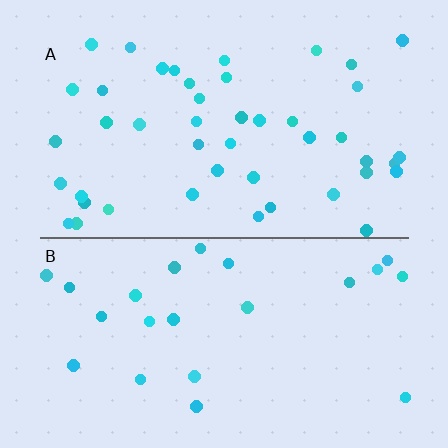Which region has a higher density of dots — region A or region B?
A (the top).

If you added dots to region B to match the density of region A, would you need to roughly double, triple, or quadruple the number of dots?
Approximately double.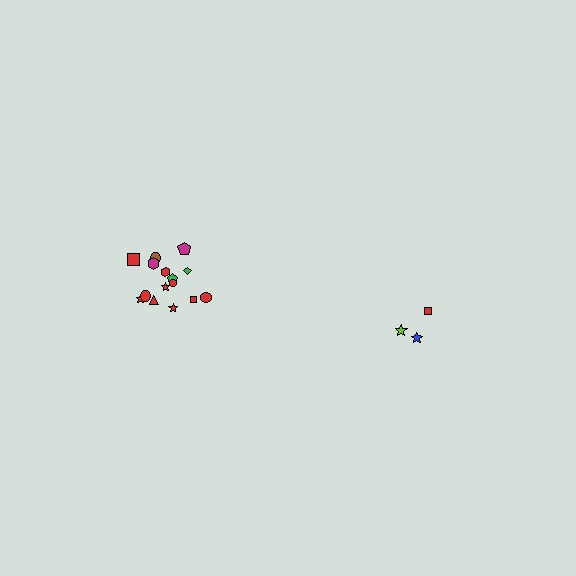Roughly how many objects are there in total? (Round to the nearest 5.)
Roughly 20 objects in total.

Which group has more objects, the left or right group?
The left group.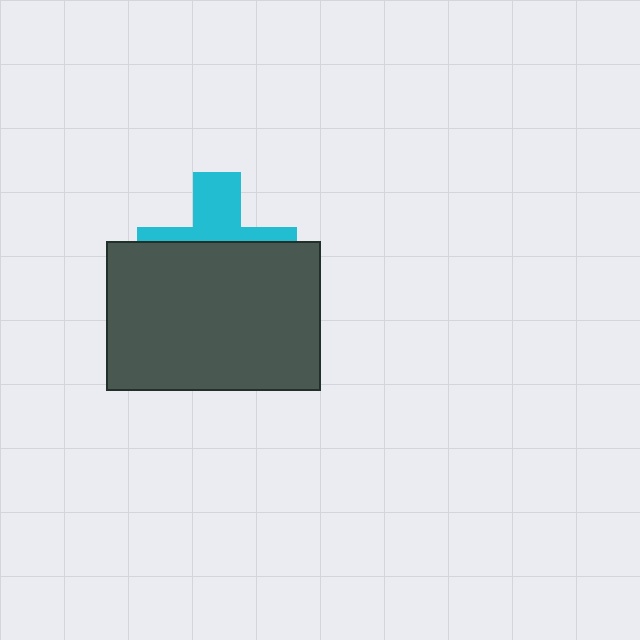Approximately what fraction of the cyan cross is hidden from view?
Roughly 62% of the cyan cross is hidden behind the dark gray rectangle.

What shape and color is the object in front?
The object in front is a dark gray rectangle.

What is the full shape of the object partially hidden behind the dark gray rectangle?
The partially hidden object is a cyan cross.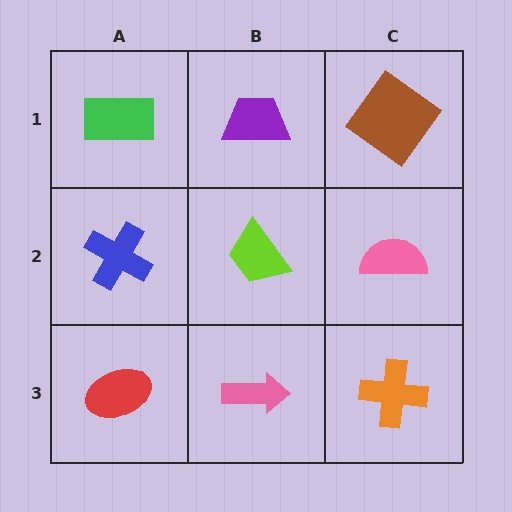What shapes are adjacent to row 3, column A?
A blue cross (row 2, column A), a pink arrow (row 3, column B).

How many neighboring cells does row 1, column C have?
2.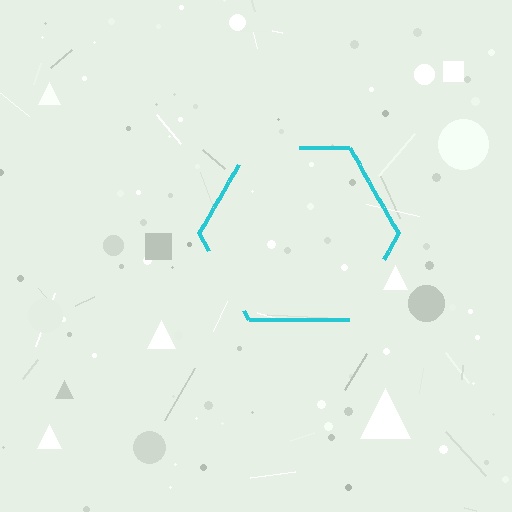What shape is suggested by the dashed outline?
The dashed outline suggests a hexagon.